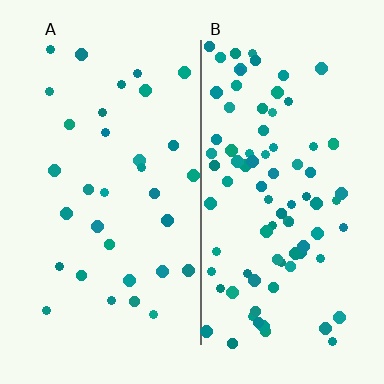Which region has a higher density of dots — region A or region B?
B (the right).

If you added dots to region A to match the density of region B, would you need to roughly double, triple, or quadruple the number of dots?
Approximately triple.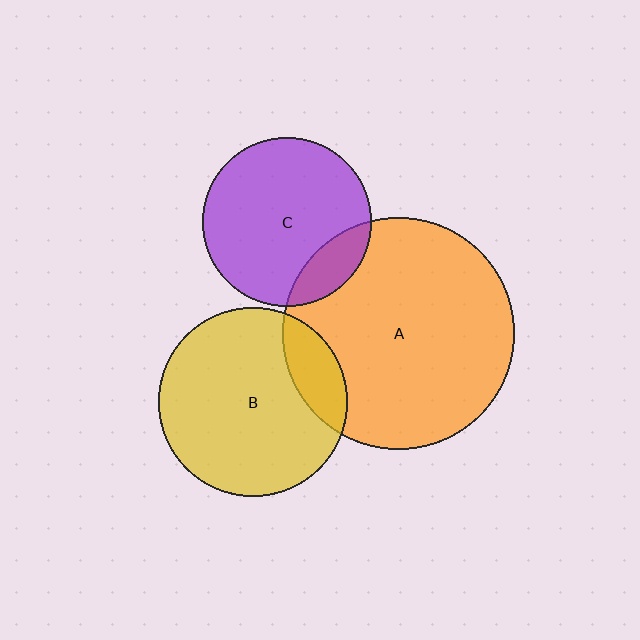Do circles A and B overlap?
Yes.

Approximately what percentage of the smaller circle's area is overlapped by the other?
Approximately 15%.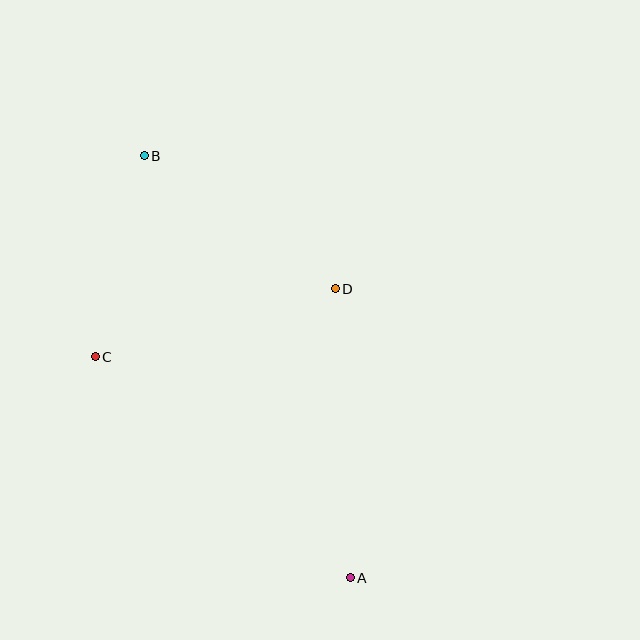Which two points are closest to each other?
Points B and C are closest to each other.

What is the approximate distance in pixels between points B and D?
The distance between B and D is approximately 232 pixels.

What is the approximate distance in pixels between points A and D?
The distance between A and D is approximately 290 pixels.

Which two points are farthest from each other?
Points A and B are farthest from each other.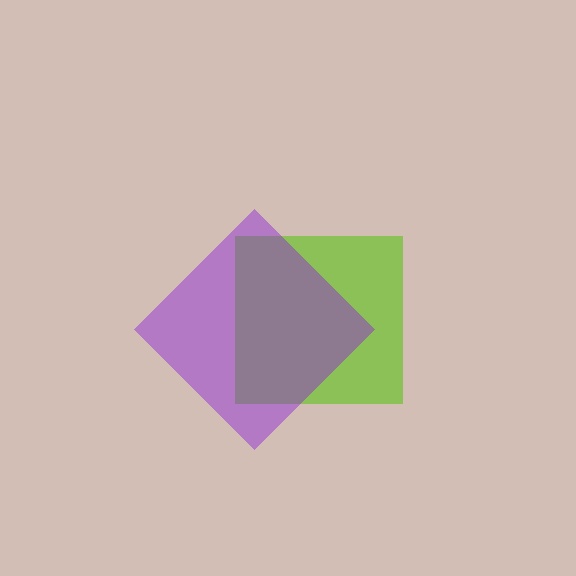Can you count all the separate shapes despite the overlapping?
Yes, there are 2 separate shapes.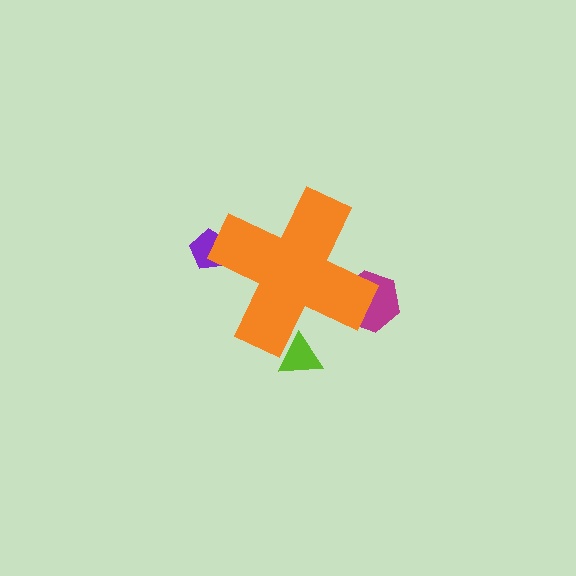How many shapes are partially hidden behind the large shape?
3 shapes are partially hidden.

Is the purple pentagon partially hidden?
Yes, the purple pentagon is partially hidden behind the orange cross.